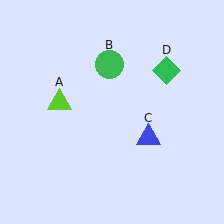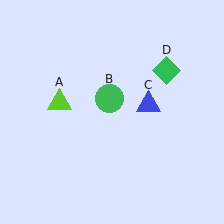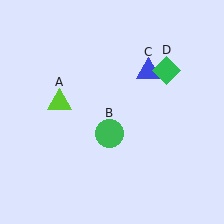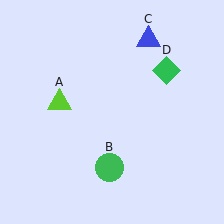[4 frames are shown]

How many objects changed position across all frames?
2 objects changed position: green circle (object B), blue triangle (object C).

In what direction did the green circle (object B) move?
The green circle (object B) moved down.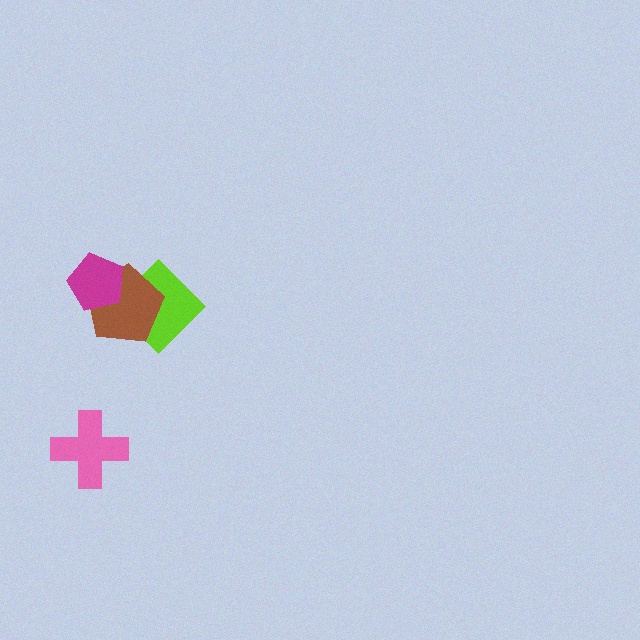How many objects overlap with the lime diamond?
2 objects overlap with the lime diamond.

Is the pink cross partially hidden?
No, no other shape covers it.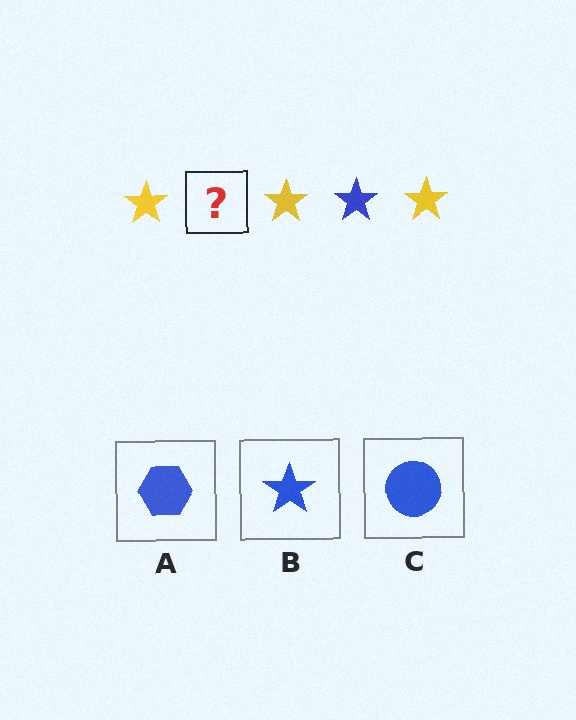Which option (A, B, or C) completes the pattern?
B.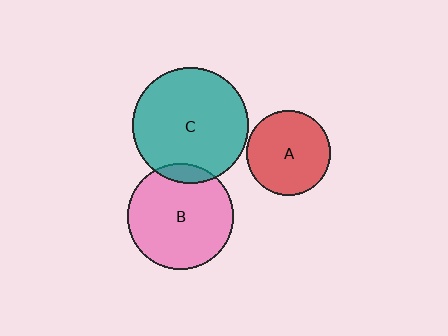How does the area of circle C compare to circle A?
Approximately 1.9 times.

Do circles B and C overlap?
Yes.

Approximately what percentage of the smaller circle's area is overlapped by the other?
Approximately 10%.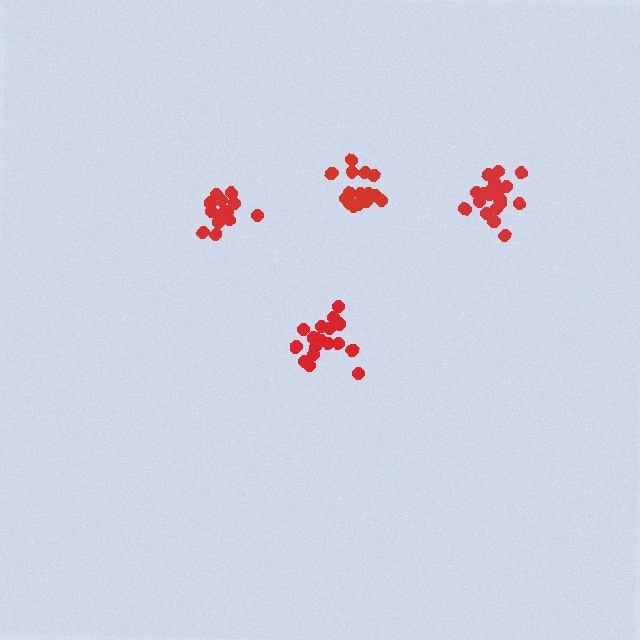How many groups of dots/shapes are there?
There are 4 groups.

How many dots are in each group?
Group 1: 15 dots, Group 2: 14 dots, Group 3: 19 dots, Group 4: 18 dots (66 total).